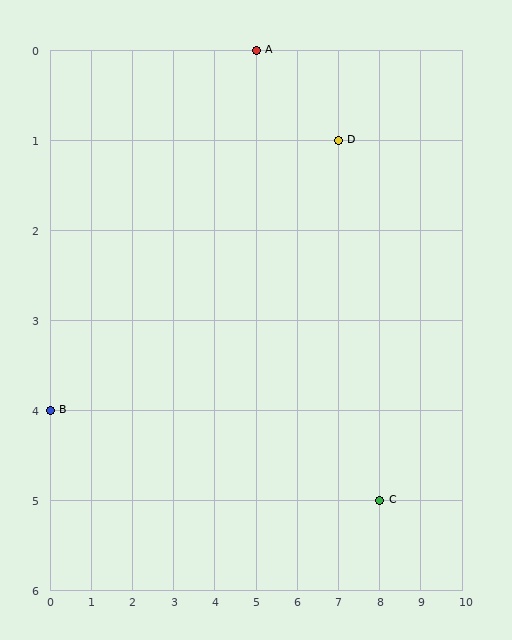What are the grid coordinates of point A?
Point A is at grid coordinates (5, 0).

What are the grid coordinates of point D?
Point D is at grid coordinates (7, 1).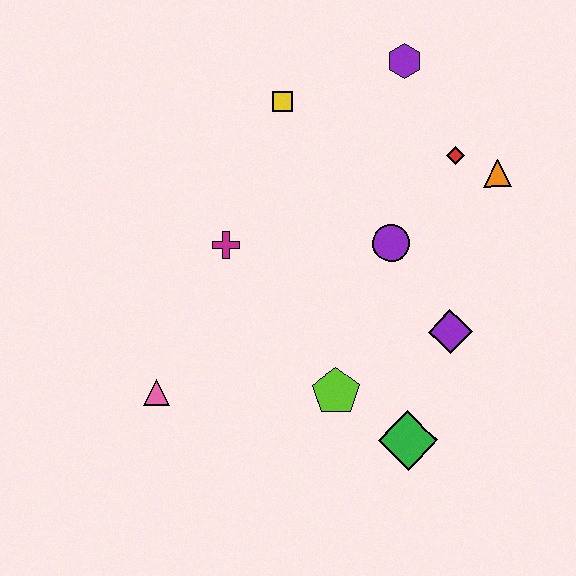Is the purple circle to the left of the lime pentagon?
No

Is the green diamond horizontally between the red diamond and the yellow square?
Yes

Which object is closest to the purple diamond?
The purple circle is closest to the purple diamond.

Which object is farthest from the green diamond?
The purple hexagon is farthest from the green diamond.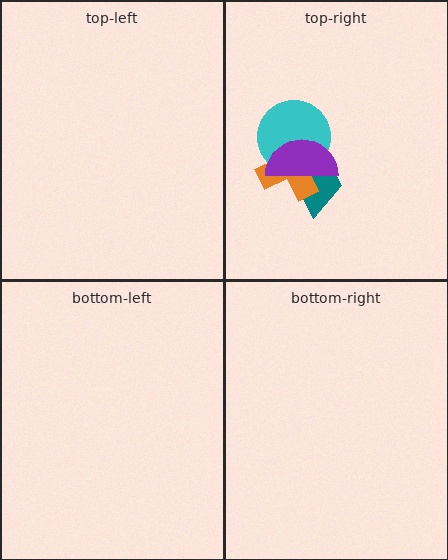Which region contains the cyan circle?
The top-right region.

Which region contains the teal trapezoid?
The top-right region.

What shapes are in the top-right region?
The teal trapezoid, the orange cross, the cyan circle, the purple semicircle.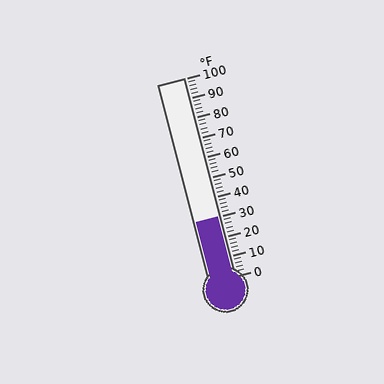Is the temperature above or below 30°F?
The temperature is at 30°F.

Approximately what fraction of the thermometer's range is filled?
The thermometer is filled to approximately 30% of its range.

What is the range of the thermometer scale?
The thermometer scale ranges from 0°F to 100°F.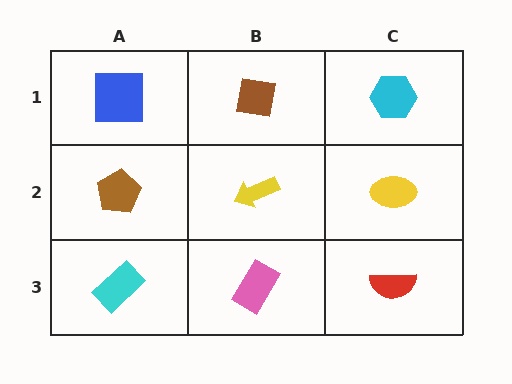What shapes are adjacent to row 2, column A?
A blue square (row 1, column A), a cyan rectangle (row 3, column A), a yellow arrow (row 2, column B).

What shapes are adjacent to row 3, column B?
A yellow arrow (row 2, column B), a cyan rectangle (row 3, column A), a red semicircle (row 3, column C).